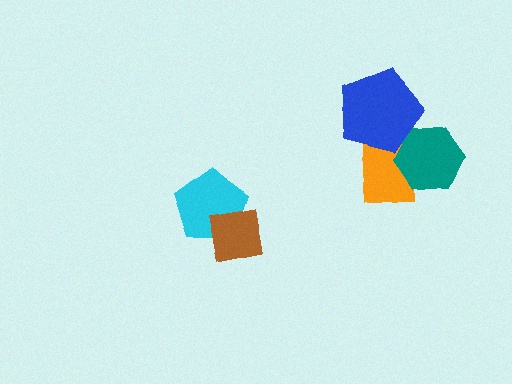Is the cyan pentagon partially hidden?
Yes, it is partially covered by another shape.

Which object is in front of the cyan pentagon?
The brown square is in front of the cyan pentagon.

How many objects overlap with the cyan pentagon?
1 object overlaps with the cyan pentagon.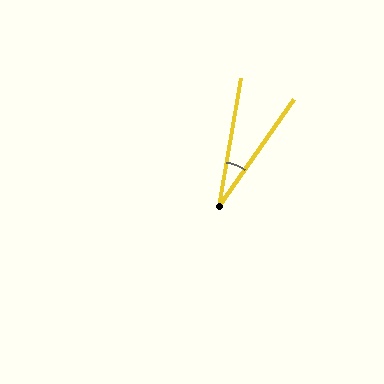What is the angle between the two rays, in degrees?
Approximately 25 degrees.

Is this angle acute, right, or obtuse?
It is acute.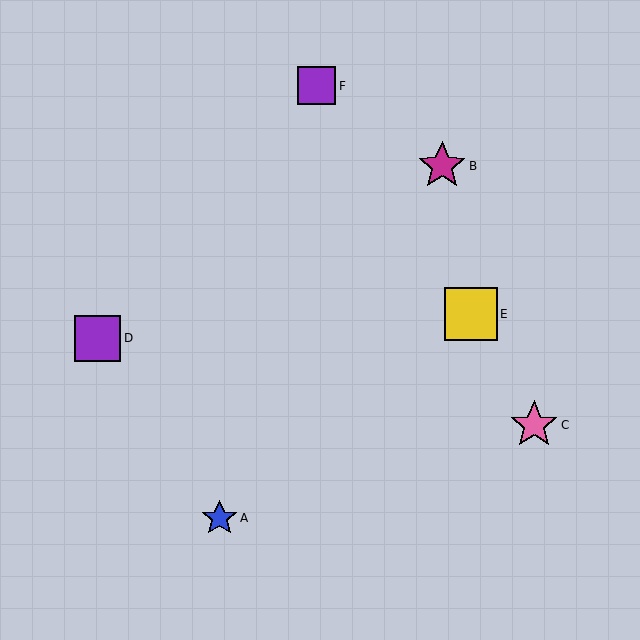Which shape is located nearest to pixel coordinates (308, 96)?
The purple square (labeled F) at (317, 86) is nearest to that location.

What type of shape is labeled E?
Shape E is a yellow square.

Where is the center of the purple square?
The center of the purple square is at (98, 338).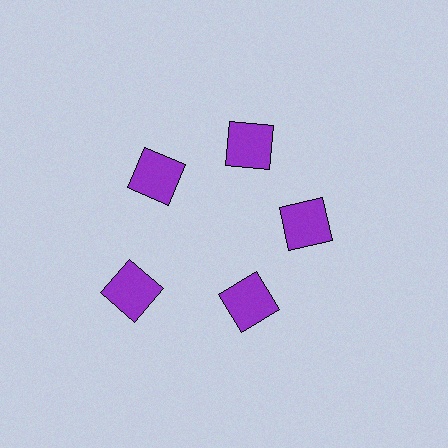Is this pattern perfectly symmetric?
No. The 5 purple squares are arranged in a ring, but one element near the 8 o'clock position is pushed outward from the center, breaking the 5-fold rotational symmetry.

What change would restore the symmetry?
The symmetry would be restored by moving it inward, back onto the ring so that all 5 squares sit at equal angles and equal distance from the center.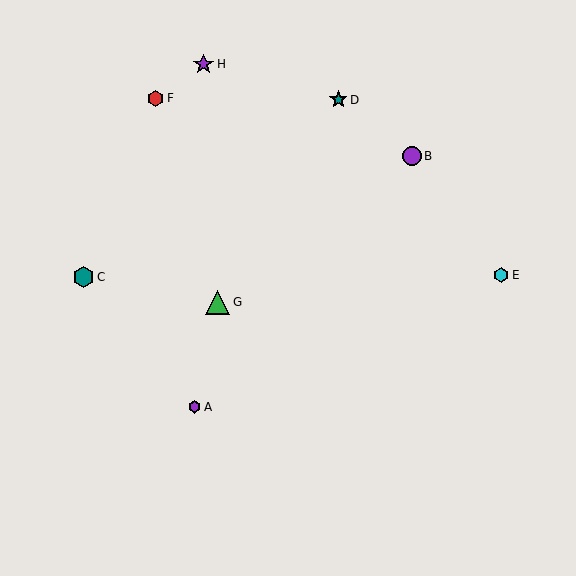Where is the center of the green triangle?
The center of the green triangle is at (218, 302).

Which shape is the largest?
The green triangle (labeled G) is the largest.